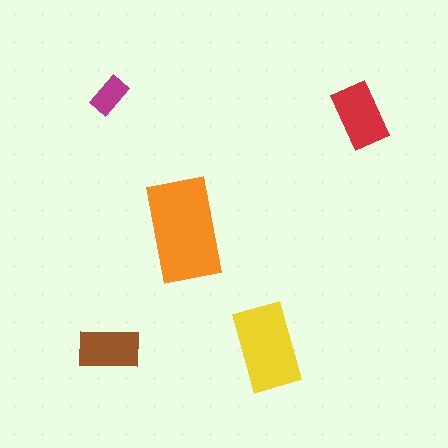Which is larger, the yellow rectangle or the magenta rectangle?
The yellow one.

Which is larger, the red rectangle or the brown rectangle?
The red one.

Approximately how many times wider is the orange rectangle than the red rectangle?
About 1.5 times wider.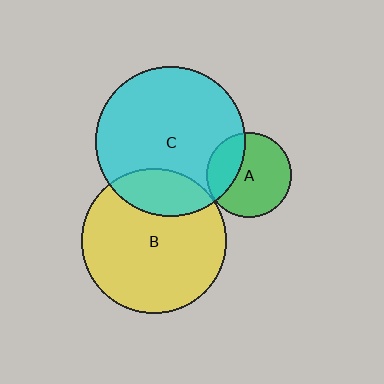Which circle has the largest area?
Circle C (cyan).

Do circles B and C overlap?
Yes.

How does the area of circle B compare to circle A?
Approximately 2.9 times.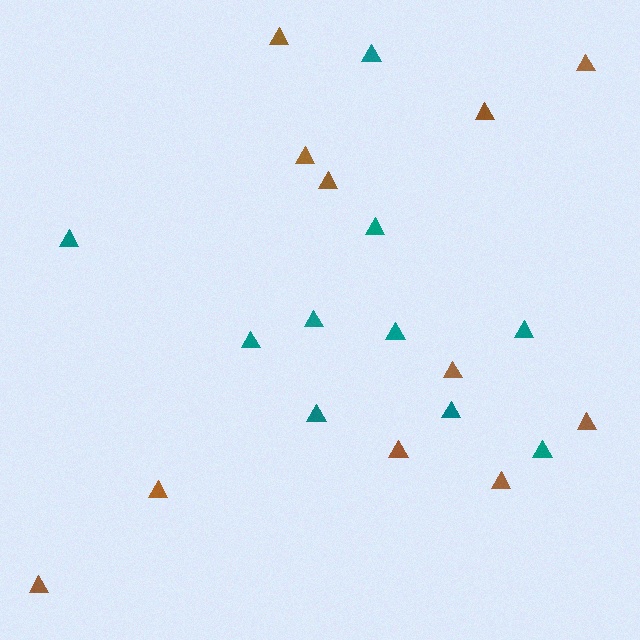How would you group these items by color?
There are 2 groups: one group of brown triangles (11) and one group of teal triangles (10).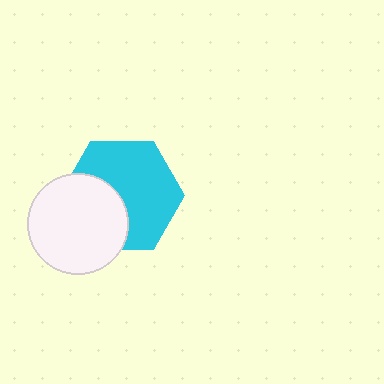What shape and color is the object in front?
The object in front is a white circle.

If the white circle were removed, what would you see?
You would see the complete cyan hexagon.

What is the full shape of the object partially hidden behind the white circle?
The partially hidden object is a cyan hexagon.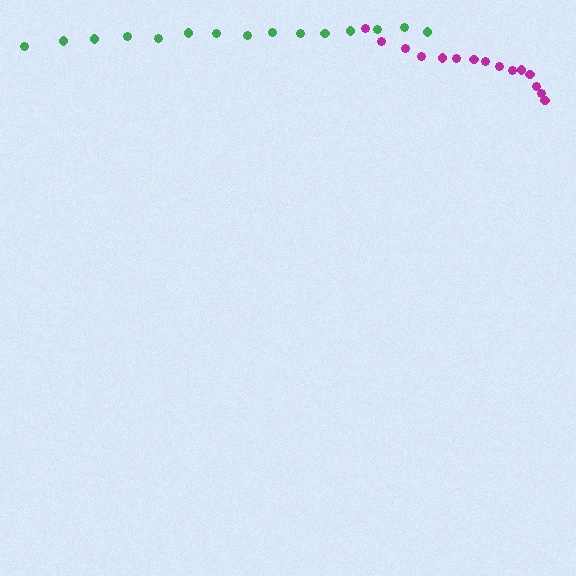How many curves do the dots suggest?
There are 2 distinct paths.